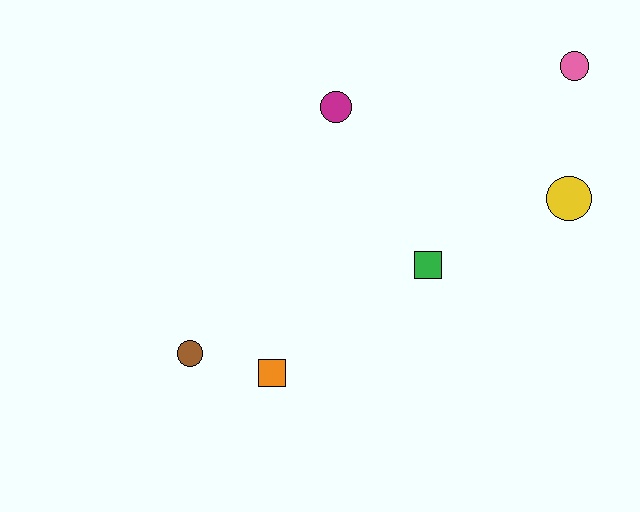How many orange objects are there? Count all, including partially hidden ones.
There is 1 orange object.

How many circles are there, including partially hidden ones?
There are 4 circles.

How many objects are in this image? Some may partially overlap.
There are 6 objects.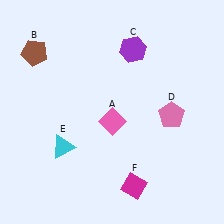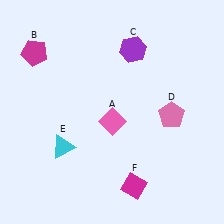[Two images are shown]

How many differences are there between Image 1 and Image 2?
There is 1 difference between the two images.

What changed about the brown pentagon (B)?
In Image 1, B is brown. In Image 2, it changed to magenta.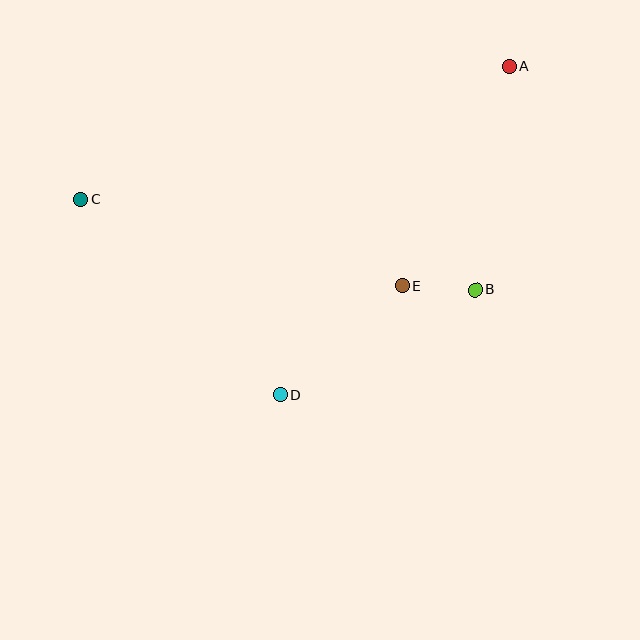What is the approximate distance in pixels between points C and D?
The distance between C and D is approximately 280 pixels.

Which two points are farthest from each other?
Points A and C are farthest from each other.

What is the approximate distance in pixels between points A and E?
The distance between A and E is approximately 244 pixels.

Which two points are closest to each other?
Points B and E are closest to each other.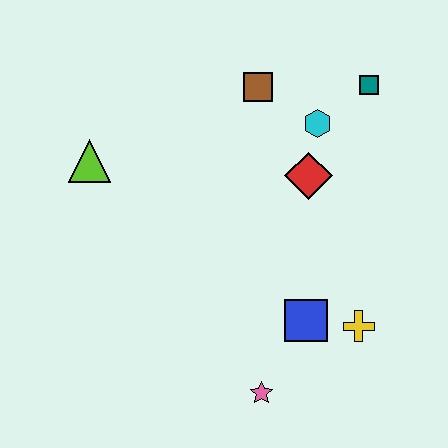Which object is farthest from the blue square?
The lime triangle is farthest from the blue square.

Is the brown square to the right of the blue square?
No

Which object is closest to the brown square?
The cyan hexagon is closest to the brown square.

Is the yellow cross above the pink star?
Yes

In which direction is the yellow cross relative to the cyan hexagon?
The yellow cross is below the cyan hexagon.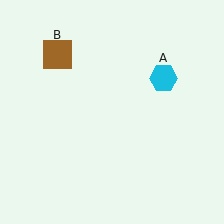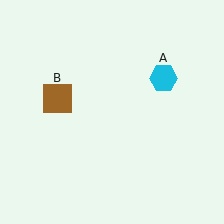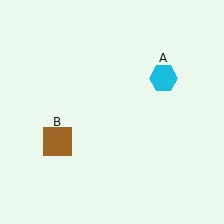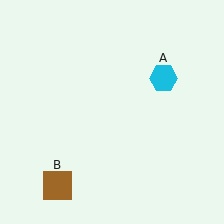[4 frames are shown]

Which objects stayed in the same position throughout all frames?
Cyan hexagon (object A) remained stationary.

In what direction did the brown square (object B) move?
The brown square (object B) moved down.